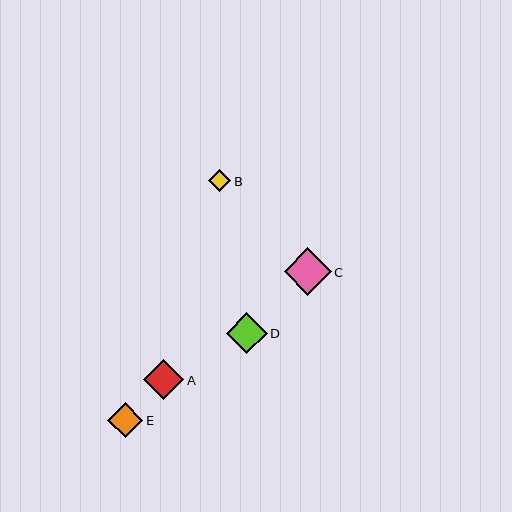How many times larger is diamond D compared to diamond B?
Diamond D is approximately 1.8 times the size of diamond B.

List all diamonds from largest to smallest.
From largest to smallest: C, D, A, E, B.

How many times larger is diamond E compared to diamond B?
Diamond E is approximately 1.6 times the size of diamond B.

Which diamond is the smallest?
Diamond B is the smallest with a size of approximately 22 pixels.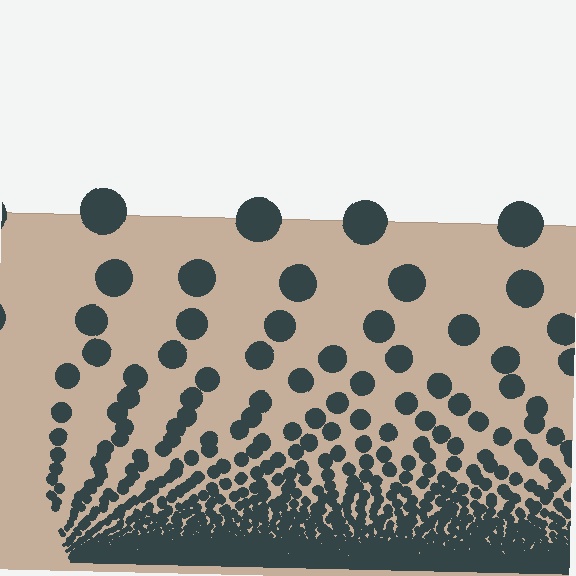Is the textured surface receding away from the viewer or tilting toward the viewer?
The surface appears to tilt toward the viewer. Texture elements get larger and sparser toward the top.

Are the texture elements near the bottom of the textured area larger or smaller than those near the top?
Smaller. The gradient is inverted — elements near the bottom are smaller and denser.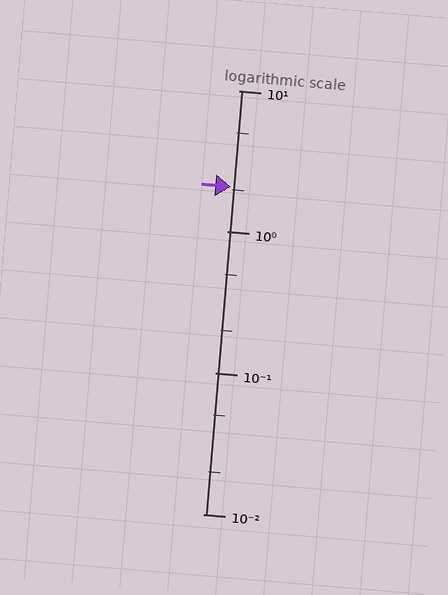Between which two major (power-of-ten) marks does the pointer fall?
The pointer is between 1 and 10.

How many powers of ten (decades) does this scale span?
The scale spans 3 decades, from 0.01 to 10.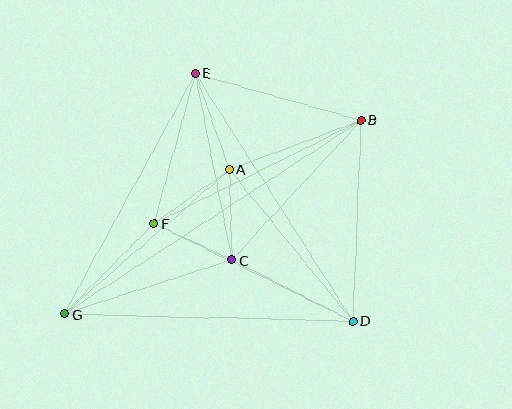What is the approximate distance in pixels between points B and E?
The distance between B and E is approximately 172 pixels.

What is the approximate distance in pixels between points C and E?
The distance between C and E is approximately 190 pixels.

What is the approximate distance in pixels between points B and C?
The distance between B and C is approximately 190 pixels.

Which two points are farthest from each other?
Points B and G are farthest from each other.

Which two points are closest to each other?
Points C and F are closest to each other.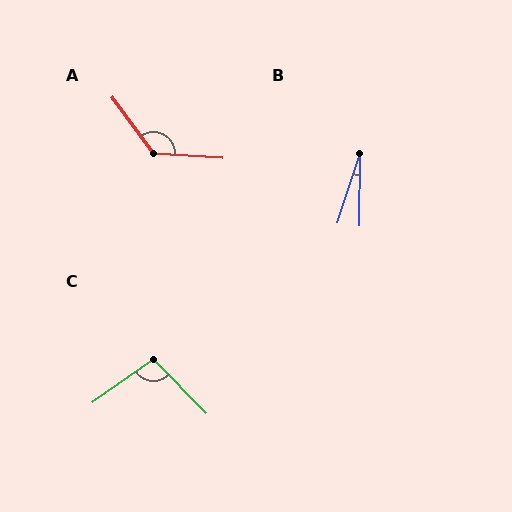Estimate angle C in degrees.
Approximately 99 degrees.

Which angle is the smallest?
B, at approximately 17 degrees.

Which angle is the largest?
A, at approximately 130 degrees.